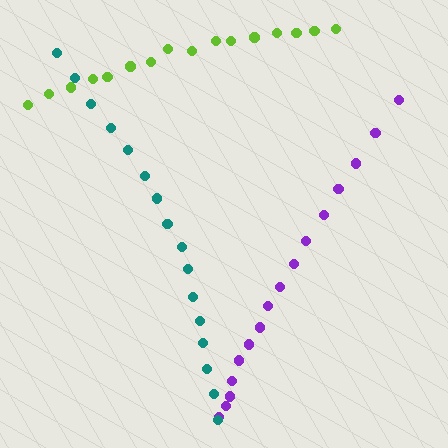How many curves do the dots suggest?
There are 3 distinct paths.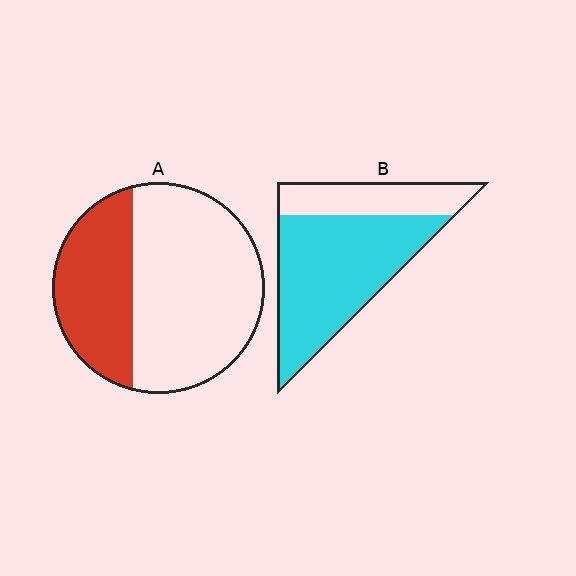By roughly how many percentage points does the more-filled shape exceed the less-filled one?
By roughly 35 percentage points (B over A).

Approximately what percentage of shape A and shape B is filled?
A is approximately 35% and B is approximately 70%.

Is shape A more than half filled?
No.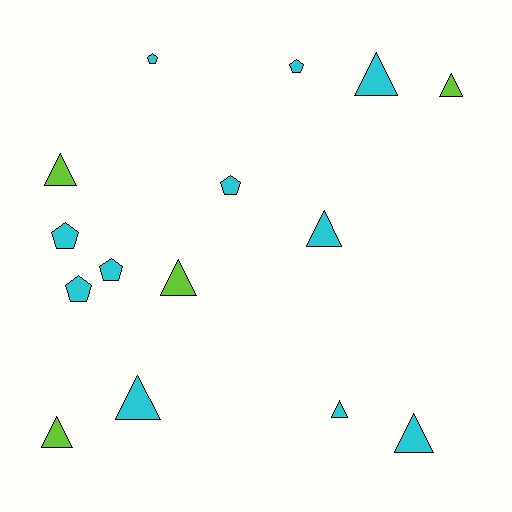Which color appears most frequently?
Cyan, with 11 objects.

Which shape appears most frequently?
Triangle, with 9 objects.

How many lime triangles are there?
There are 4 lime triangles.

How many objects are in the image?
There are 15 objects.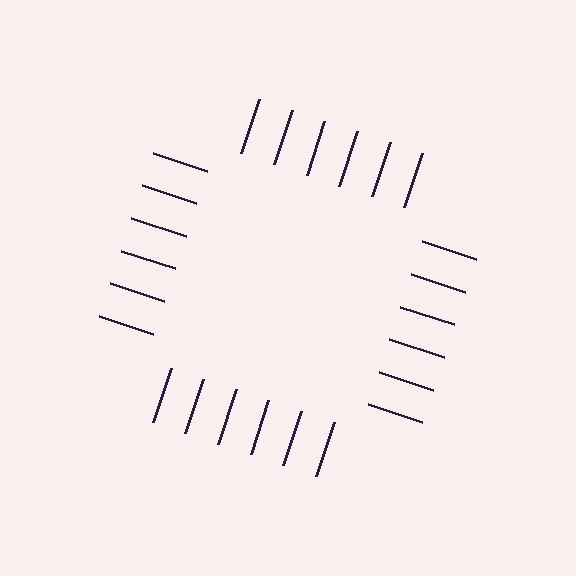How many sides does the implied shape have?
4 sides — the line-ends trace a square.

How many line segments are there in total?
24 — 6 along each of the 4 edges.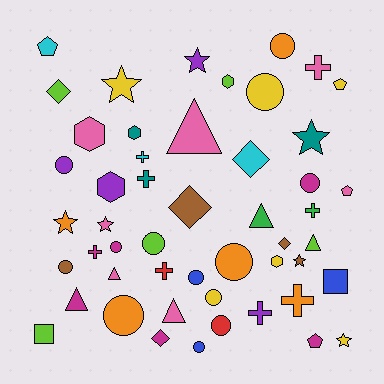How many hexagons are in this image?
There are 5 hexagons.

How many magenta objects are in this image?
There are 6 magenta objects.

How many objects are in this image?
There are 50 objects.